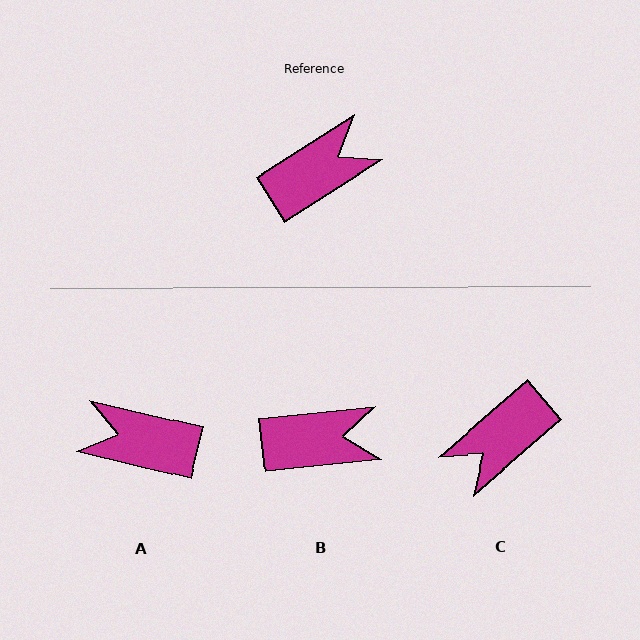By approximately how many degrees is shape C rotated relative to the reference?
Approximately 172 degrees clockwise.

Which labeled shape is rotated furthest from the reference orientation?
C, about 172 degrees away.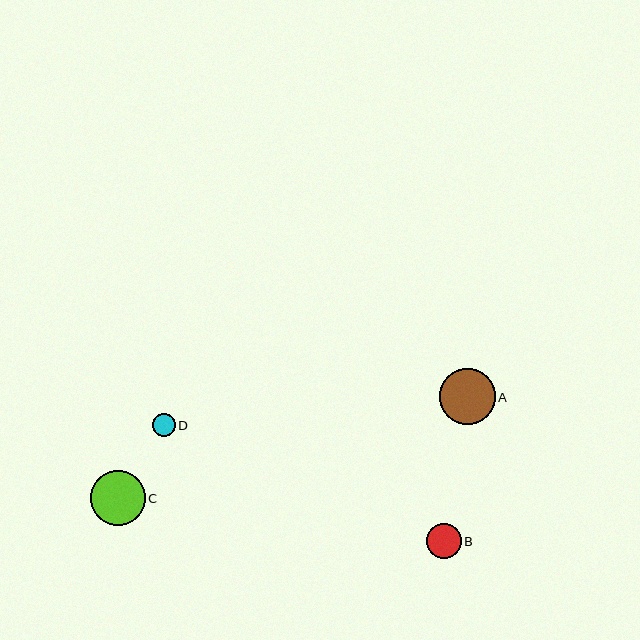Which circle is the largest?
Circle A is the largest with a size of approximately 56 pixels.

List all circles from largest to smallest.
From largest to smallest: A, C, B, D.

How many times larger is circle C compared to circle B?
Circle C is approximately 1.6 times the size of circle B.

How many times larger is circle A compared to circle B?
Circle A is approximately 1.6 times the size of circle B.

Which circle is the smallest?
Circle D is the smallest with a size of approximately 23 pixels.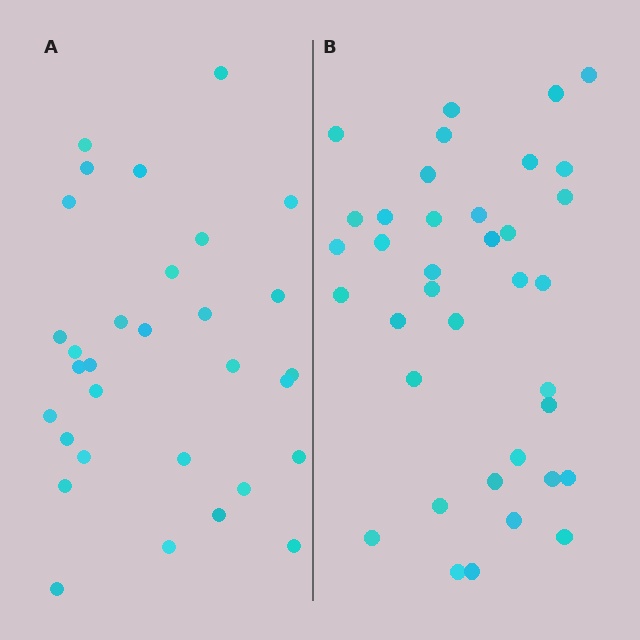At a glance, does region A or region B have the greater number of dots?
Region B (the right region) has more dots.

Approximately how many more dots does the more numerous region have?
Region B has about 6 more dots than region A.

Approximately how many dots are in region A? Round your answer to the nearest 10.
About 30 dots. (The exact count is 31, which rounds to 30.)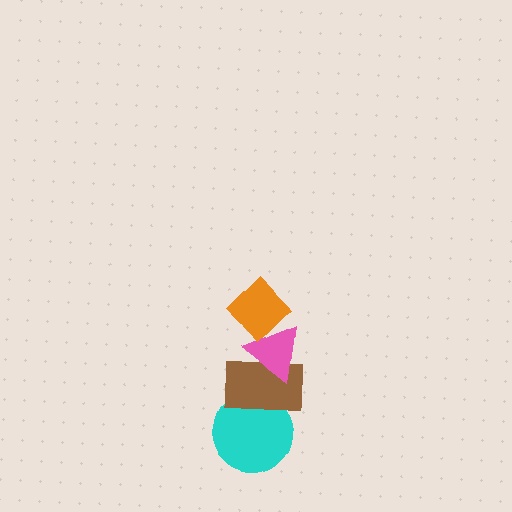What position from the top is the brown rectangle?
The brown rectangle is 3rd from the top.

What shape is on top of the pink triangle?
The orange diamond is on top of the pink triangle.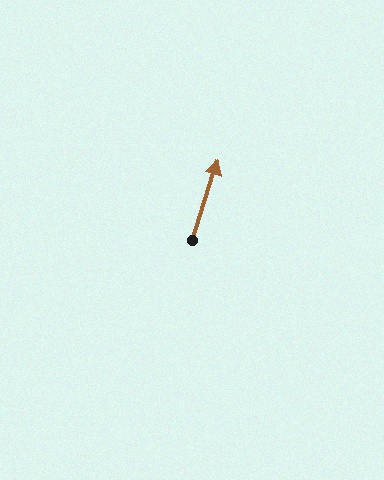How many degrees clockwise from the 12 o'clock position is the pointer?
Approximately 18 degrees.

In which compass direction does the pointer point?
North.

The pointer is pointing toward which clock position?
Roughly 1 o'clock.